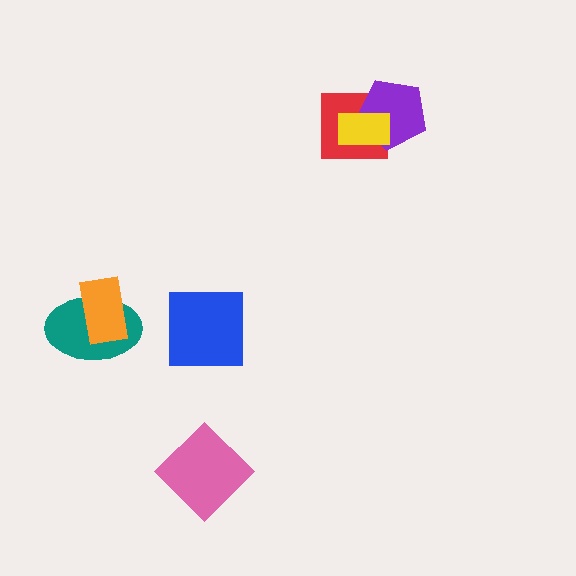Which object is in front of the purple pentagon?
The yellow rectangle is in front of the purple pentagon.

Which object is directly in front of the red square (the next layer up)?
The purple pentagon is directly in front of the red square.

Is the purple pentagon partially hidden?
Yes, it is partially covered by another shape.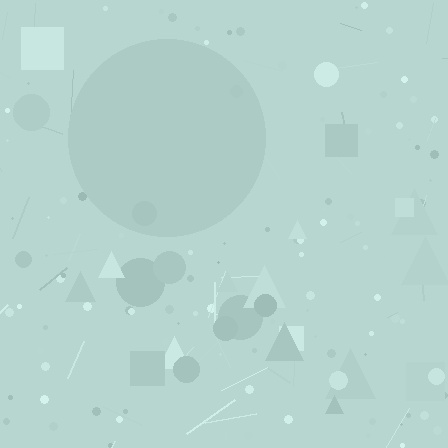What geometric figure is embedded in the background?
A circle is embedded in the background.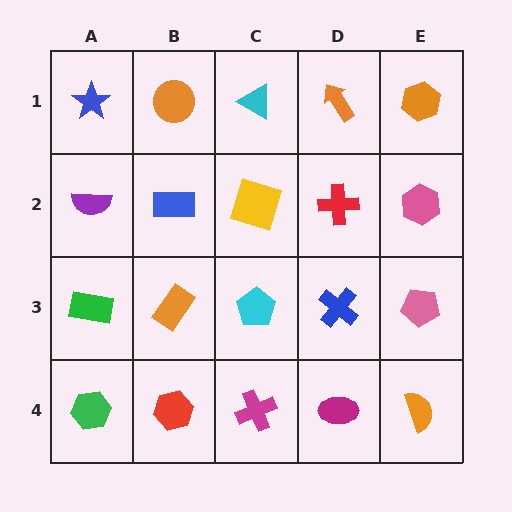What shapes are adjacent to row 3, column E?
A pink hexagon (row 2, column E), an orange semicircle (row 4, column E), a blue cross (row 3, column D).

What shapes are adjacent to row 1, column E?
A pink hexagon (row 2, column E), an orange arrow (row 1, column D).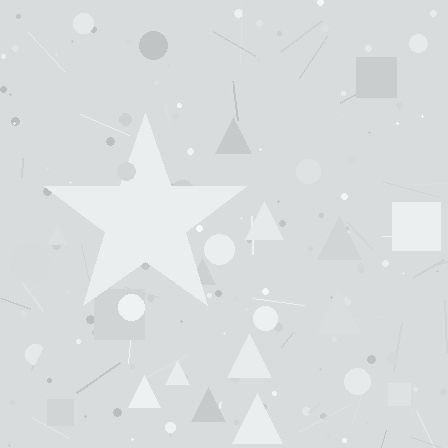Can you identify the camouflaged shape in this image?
The camouflaged shape is a star.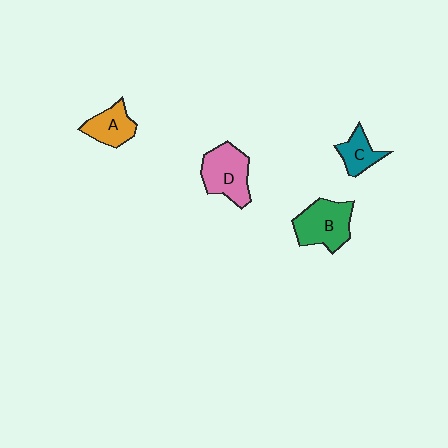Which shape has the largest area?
Shape B (green).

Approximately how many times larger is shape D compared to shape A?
Approximately 1.5 times.